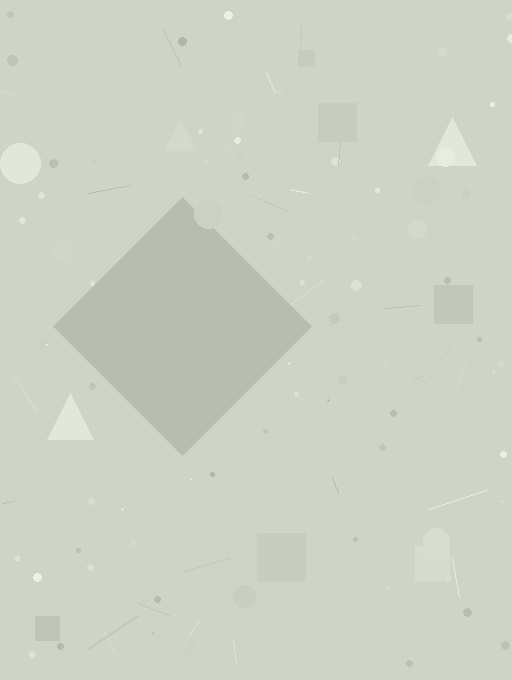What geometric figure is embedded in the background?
A diamond is embedded in the background.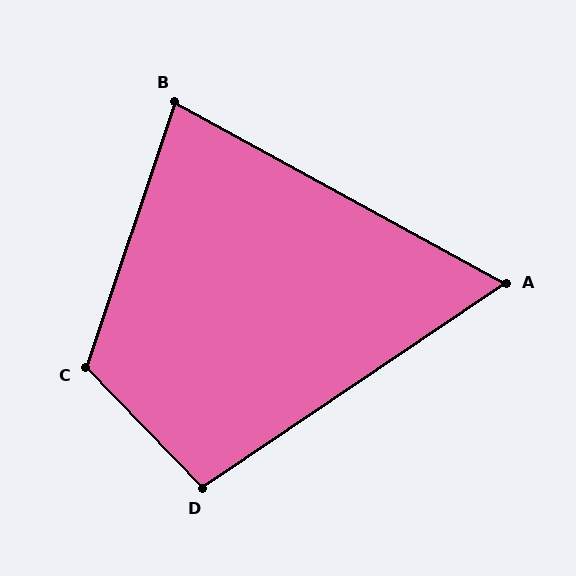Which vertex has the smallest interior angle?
A, at approximately 63 degrees.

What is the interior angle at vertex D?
Approximately 100 degrees (obtuse).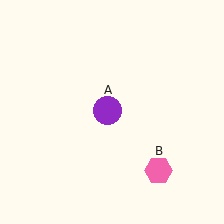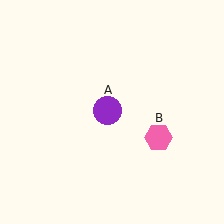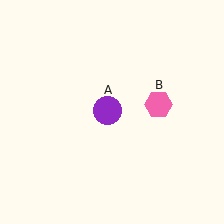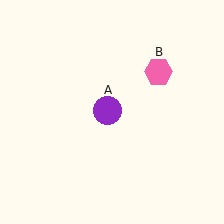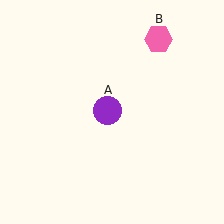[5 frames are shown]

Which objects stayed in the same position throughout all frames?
Purple circle (object A) remained stationary.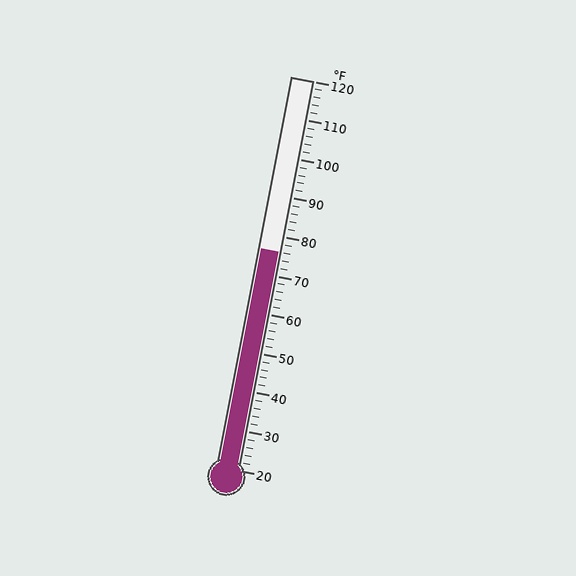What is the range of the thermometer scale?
The thermometer scale ranges from 20°F to 120°F.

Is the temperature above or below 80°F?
The temperature is below 80°F.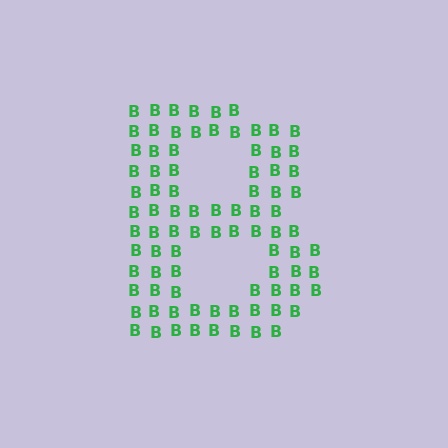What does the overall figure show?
The overall figure shows the letter B.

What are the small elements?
The small elements are letter B's.